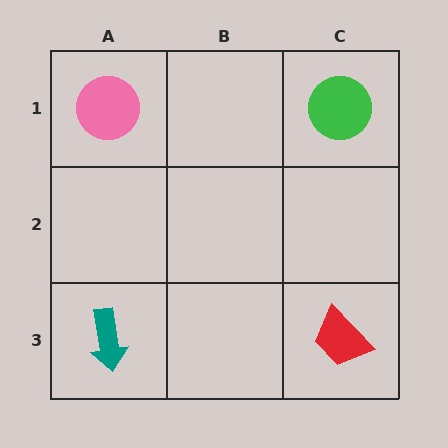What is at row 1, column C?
A green circle.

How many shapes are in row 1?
2 shapes.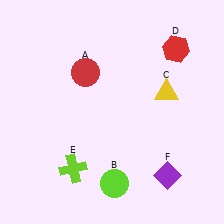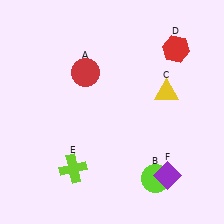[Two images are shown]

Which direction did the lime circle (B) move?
The lime circle (B) moved right.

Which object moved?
The lime circle (B) moved right.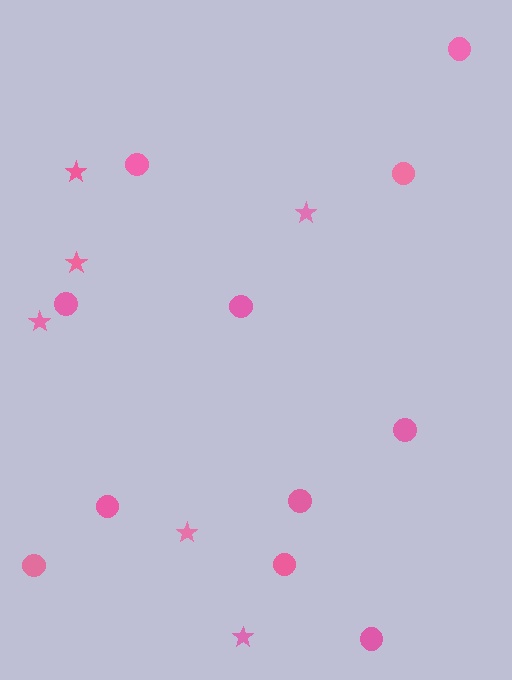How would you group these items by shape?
There are 2 groups: one group of circles (11) and one group of stars (6).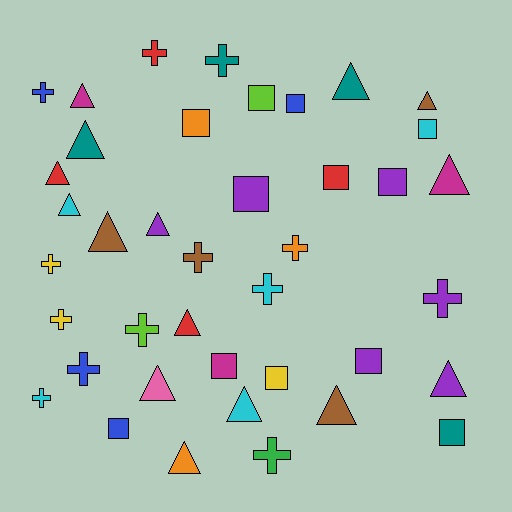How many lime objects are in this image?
There are 2 lime objects.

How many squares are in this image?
There are 12 squares.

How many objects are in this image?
There are 40 objects.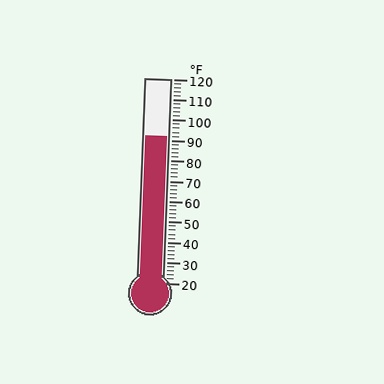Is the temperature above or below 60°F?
The temperature is above 60°F.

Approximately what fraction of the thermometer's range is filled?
The thermometer is filled to approximately 70% of its range.